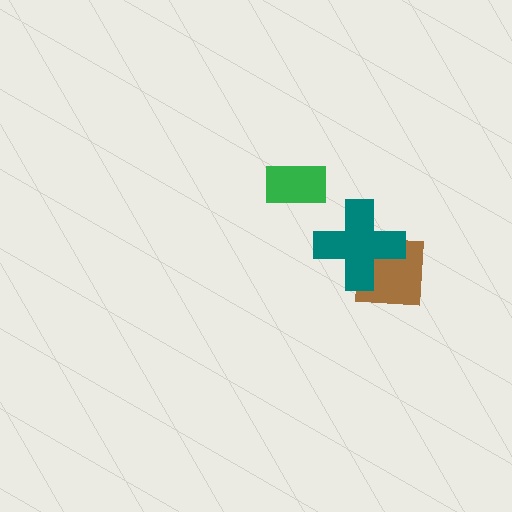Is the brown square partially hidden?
Yes, it is partially covered by another shape.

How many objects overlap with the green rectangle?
0 objects overlap with the green rectangle.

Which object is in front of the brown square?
The teal cross is in front of the brown square.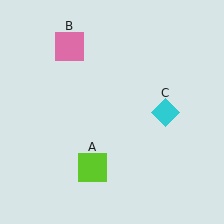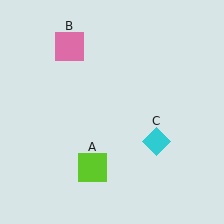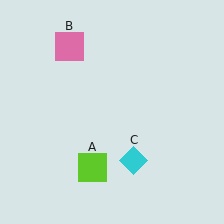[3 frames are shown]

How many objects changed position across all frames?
1 object changed position: cyan diamond (object C).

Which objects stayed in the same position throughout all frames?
Lime square (object A) and pink square (object B) remained stationary.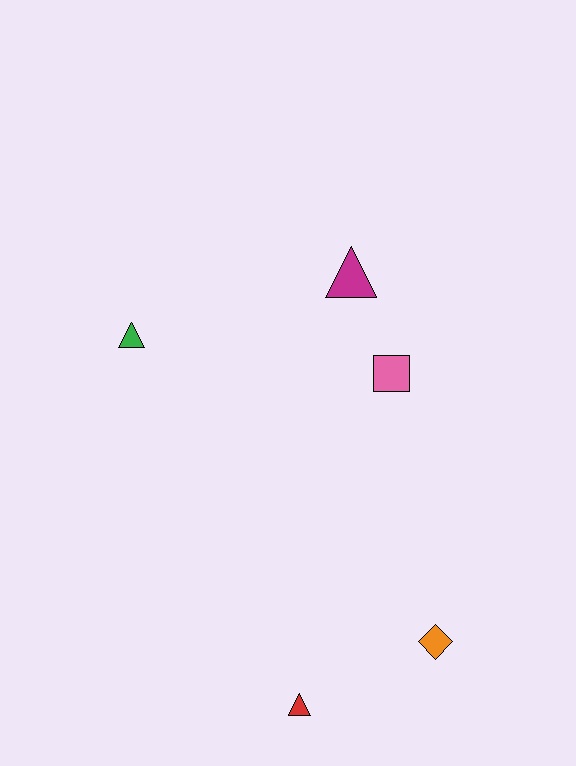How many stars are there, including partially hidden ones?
There are no stars.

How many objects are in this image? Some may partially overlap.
There are 5 objects.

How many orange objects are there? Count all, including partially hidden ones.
There is 1 orange object.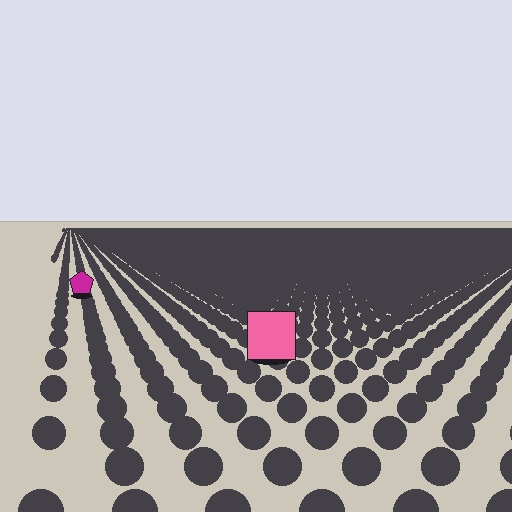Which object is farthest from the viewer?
The magenta pentagon is farthest from the viewer. It appears smaller and the ground texture around it is denser.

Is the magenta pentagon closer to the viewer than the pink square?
No. The pink square is closer — you can tell from the texture gradient: the ground texture is coarser near it.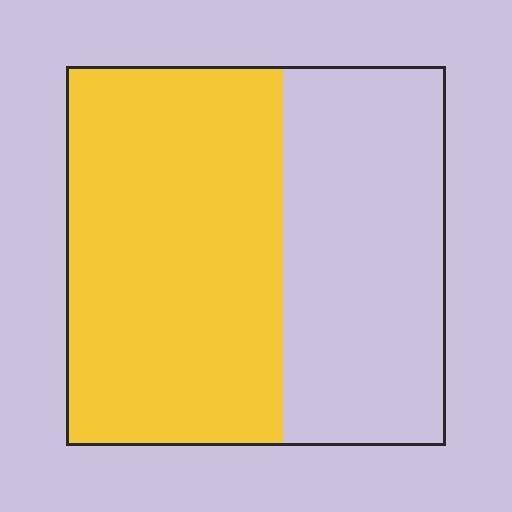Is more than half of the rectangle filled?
Yes.